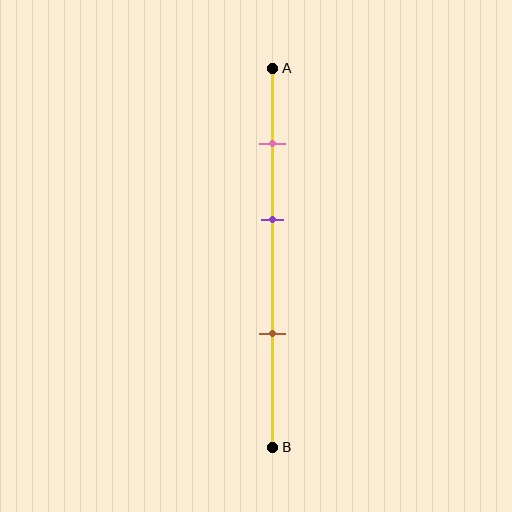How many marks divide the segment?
There are 3 marks dividing the segment.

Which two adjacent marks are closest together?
The pink and purple marks are the closest adjacent pair.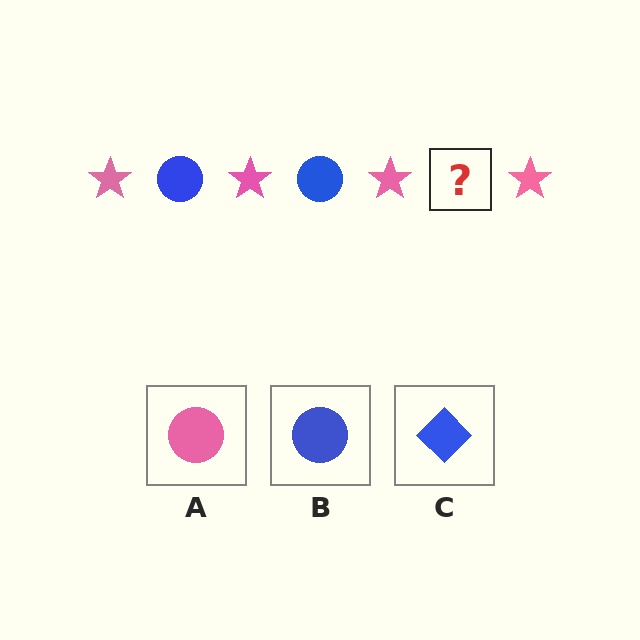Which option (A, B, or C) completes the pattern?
B.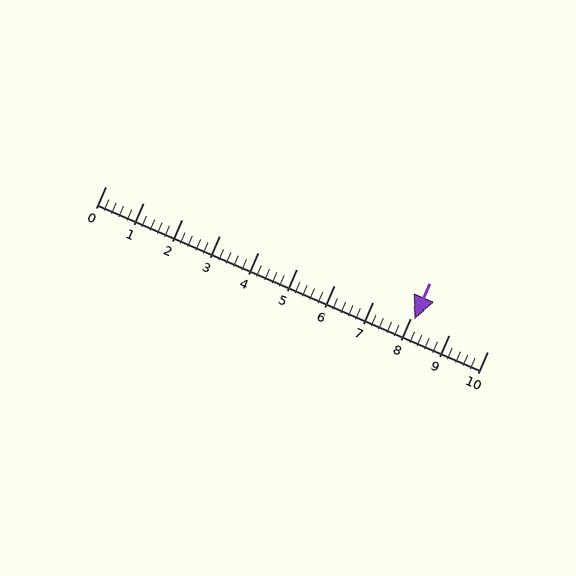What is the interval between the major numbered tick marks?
The major tick marks are spaced 1 units apart.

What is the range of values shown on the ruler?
The ruler shows values from 0 to 10.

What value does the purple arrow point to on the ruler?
The purple arrow points to approximately 8.1.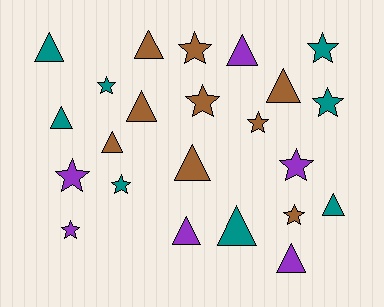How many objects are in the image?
There are 23 objects.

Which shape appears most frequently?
Triangle, with 12 objects.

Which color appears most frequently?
Brown, with 9 objects.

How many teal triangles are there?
There are 4 teal triangles.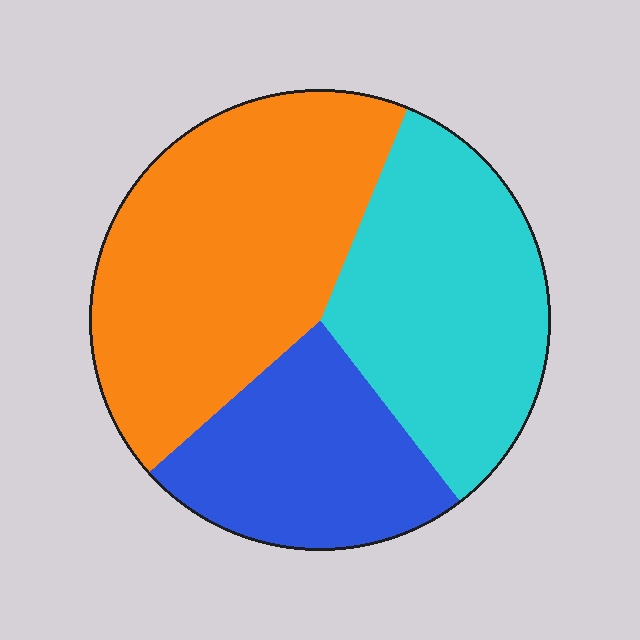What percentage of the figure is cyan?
Cyan covers around 35% of the figure.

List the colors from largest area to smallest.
From largest to smallest: orange, cyan, blue.